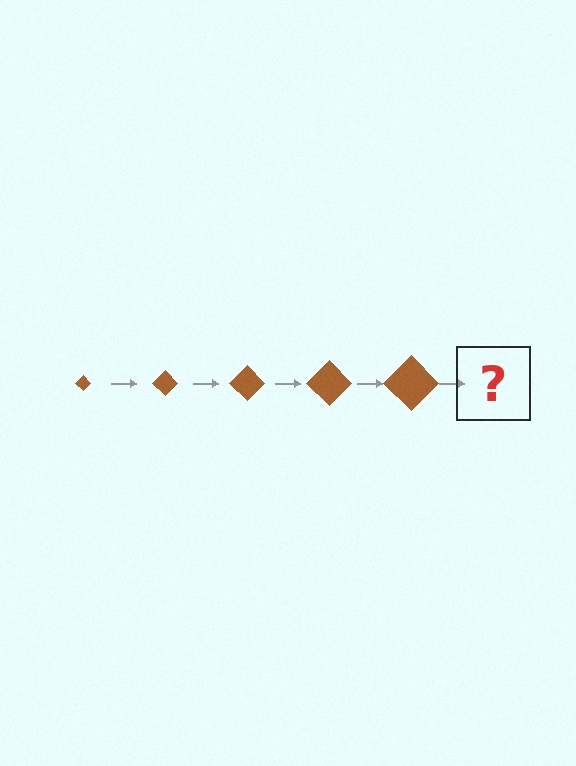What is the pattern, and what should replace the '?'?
The pattern is that the diamond gets progressively larger each step. The '?' should be a brown diamond, larger than the previous one.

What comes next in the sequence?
The next element should be a brown diamond, larger than the previous one.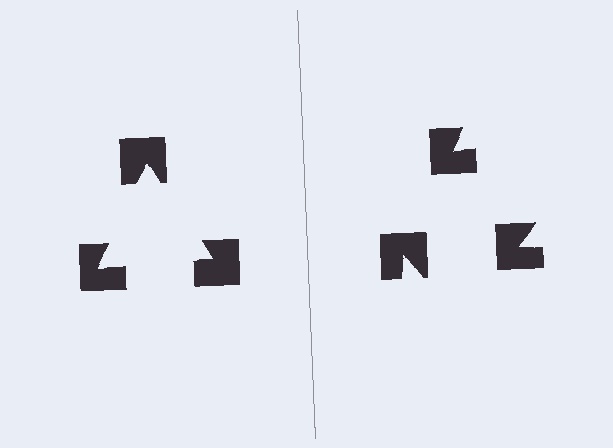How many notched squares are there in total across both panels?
6 — 3 on each side.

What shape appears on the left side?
An illusory triangle.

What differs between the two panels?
The notched squares are positioned identically on both sides; only the wedge orientations differ. On the left they align to a triangle; on the right they are misaligned.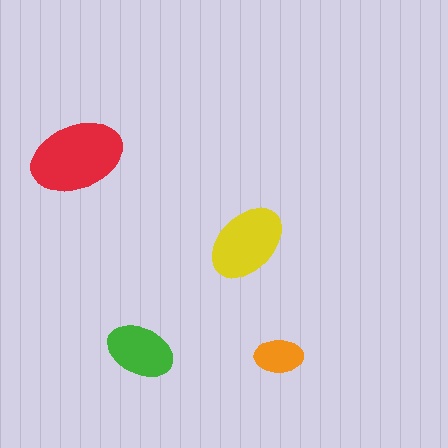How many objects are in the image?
There are 4 objects in the image.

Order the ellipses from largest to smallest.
the red one, the yellow one, the green one, the orange one.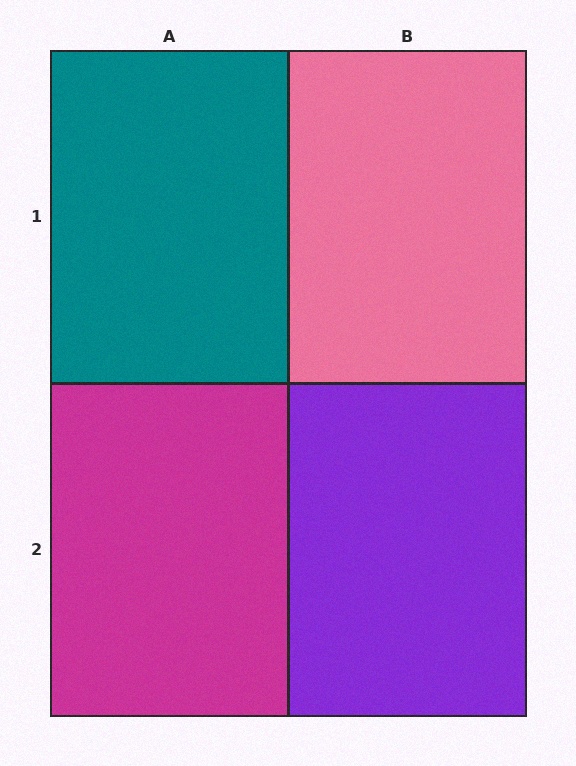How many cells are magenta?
1 cell is magenta.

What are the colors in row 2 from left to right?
Magenta, purple.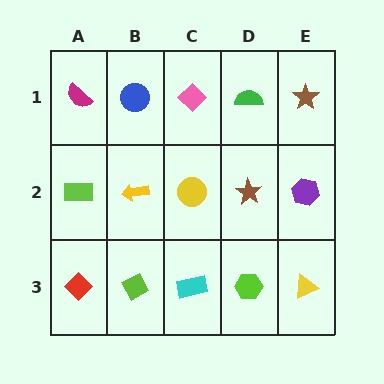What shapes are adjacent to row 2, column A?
A magenta semicircle (row 1, column A), a red diamond (row 3, column A), a yellow arrow (row 2, column B).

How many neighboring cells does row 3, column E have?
2.